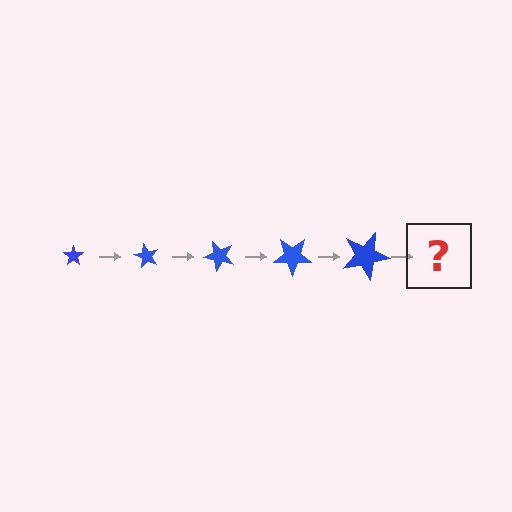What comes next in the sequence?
The next element should be a star, larger than the previous one and rotated 300 degrees from the start.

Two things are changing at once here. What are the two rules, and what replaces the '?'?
The two rules are that the star grows larger each step and it rotates 60 degrees each step. The '?' should be a star, larger than the previous one and rotated 300 degrees from the start.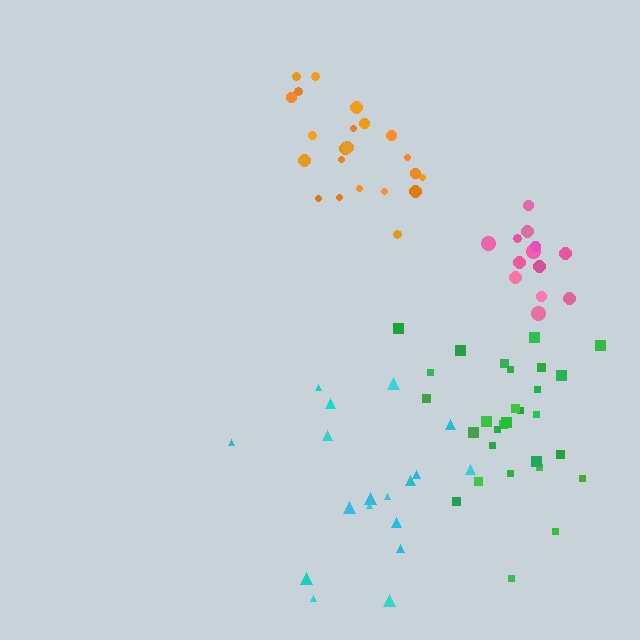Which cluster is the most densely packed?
Pink.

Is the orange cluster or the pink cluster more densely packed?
Pink.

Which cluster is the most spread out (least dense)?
Cyan.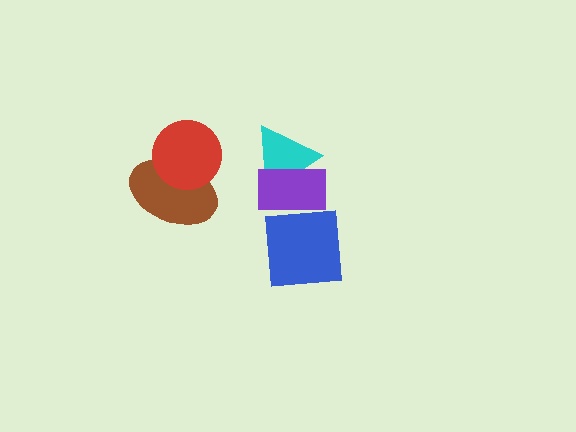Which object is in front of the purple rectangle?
The blue square is in front of the purple rectangle.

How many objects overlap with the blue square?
1 object overlaps with the blue square.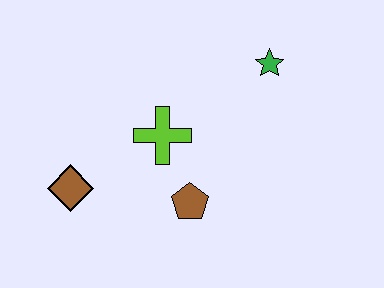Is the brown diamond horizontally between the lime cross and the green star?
No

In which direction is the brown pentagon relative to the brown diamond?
The brown pentagon is to the right of the brown diamond.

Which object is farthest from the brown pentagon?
The green star is farthest from the brown pentagon.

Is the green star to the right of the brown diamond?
Yes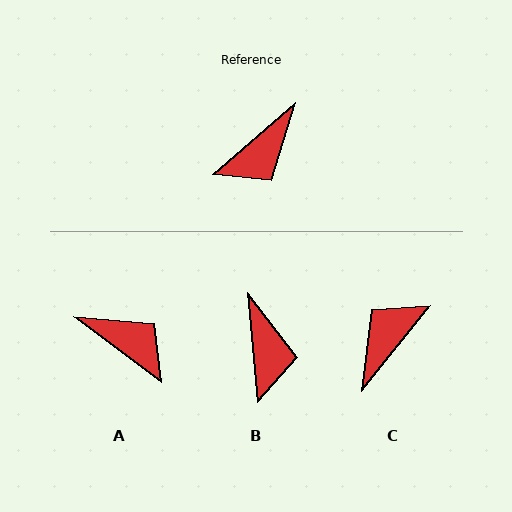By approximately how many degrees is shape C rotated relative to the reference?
Approximately 170 degrees clockwise.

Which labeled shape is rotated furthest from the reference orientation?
C, about 170 degrees away.